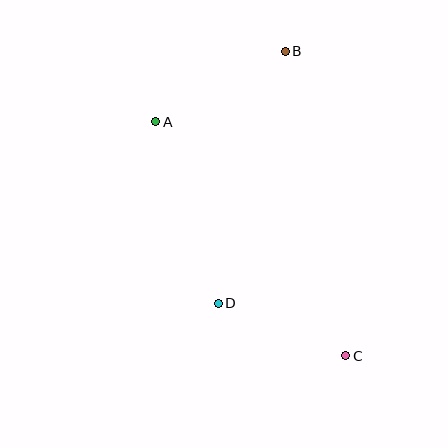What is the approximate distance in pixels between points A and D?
The distance between A and D is approximately 192 pixels.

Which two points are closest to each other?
Points C and D are closest to each other.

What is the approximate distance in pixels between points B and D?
The distance between B and D is approximately 261 pixels.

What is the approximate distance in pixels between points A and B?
The distance between A and B is approximately 147 pixels.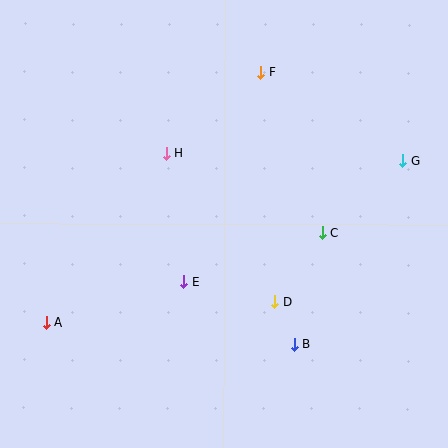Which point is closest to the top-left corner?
Point H is closest to the top-left corner.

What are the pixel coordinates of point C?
Point C is at (322, 233).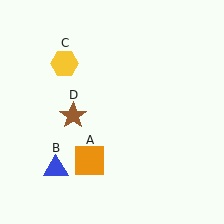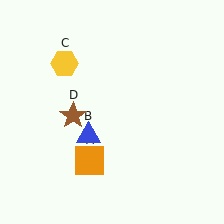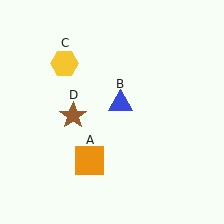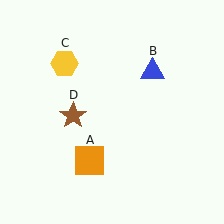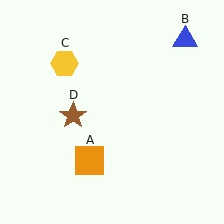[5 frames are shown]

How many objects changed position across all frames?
1 object changed position: blue triangle (object B).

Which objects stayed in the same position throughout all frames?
Orange square (object A) and yellow hexagon (object C) and brown star (object D) remained stationary.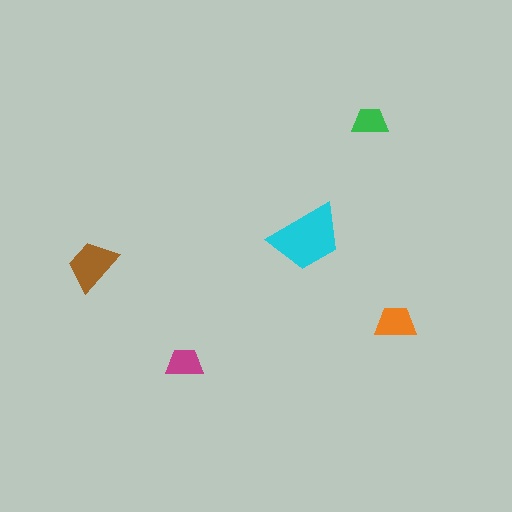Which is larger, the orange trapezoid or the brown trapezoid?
The brown one.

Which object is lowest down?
The magenta trapezoid is bottommost.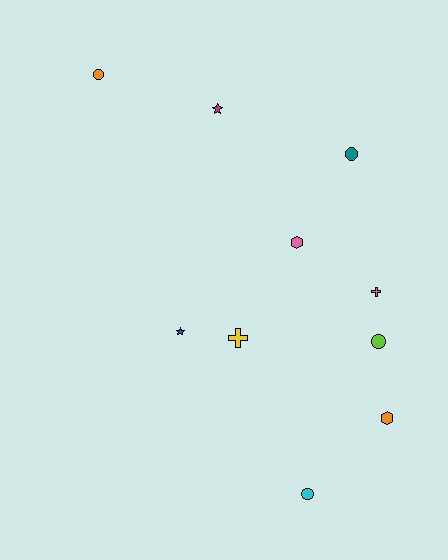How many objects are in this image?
There are 10 objects.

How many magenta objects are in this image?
There is 1 magenta object.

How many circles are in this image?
There are 4 circles.